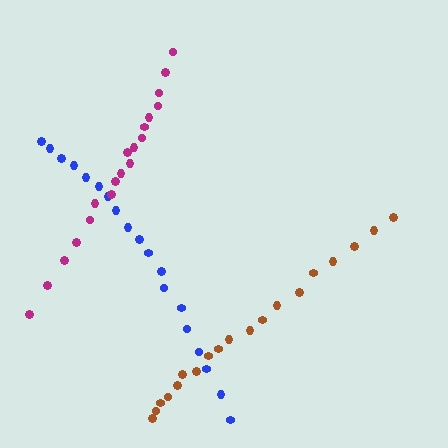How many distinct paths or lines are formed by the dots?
There are 3 distinct paths.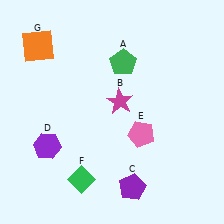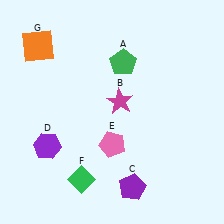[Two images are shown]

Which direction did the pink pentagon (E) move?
The pink pentagon (E) moved left.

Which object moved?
The pink pentagon (E) moved left.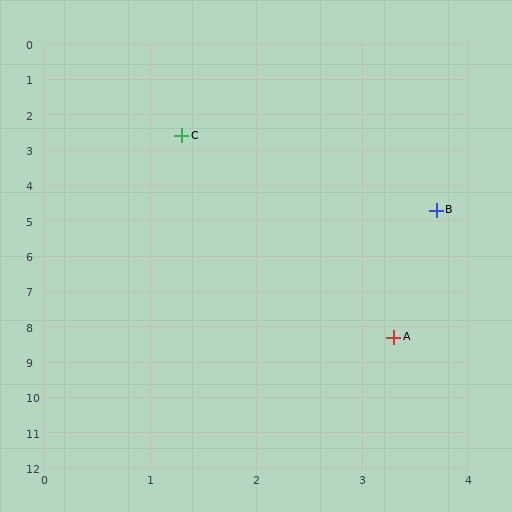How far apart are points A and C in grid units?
Points A and C are about 6.0 grid units apart.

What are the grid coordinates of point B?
Point B is at approximately (3.7, 4.7).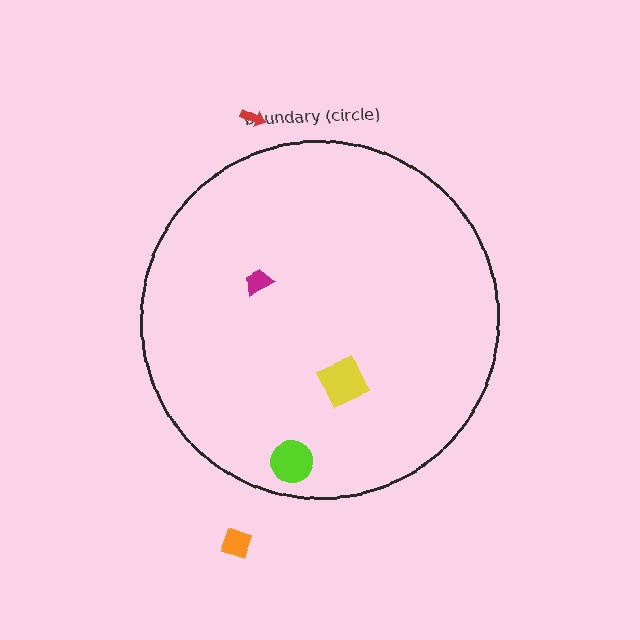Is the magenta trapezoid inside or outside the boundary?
Inside.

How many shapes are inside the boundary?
3 inside, 2 outside.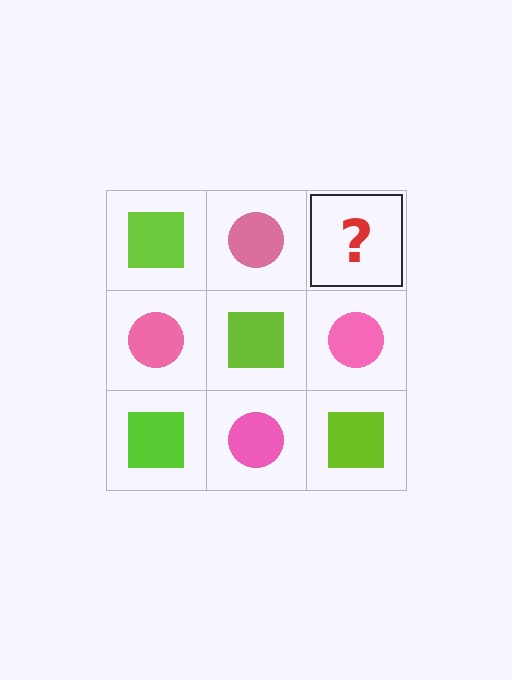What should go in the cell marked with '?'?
The missing cell should contain a lime square.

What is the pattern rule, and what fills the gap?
The rule is that it alternates lime square and pink circle in a checkerboard pattern. The gap should be filled with a lime square.